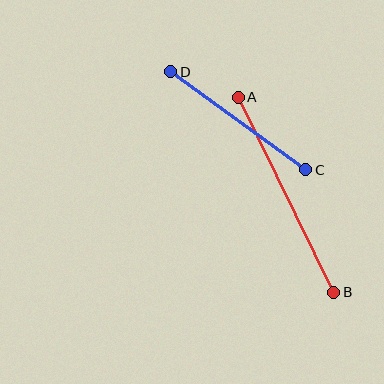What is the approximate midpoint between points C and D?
The midpoint is at approximately (238, 121) pixels.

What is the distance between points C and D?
The distance is approximately 167 pixels.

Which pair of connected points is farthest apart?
Points A and B are farthest apart.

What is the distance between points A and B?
The distance is approximately 218 pixels.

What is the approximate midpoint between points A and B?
The midpoint is at approximately (286, 195) pixels.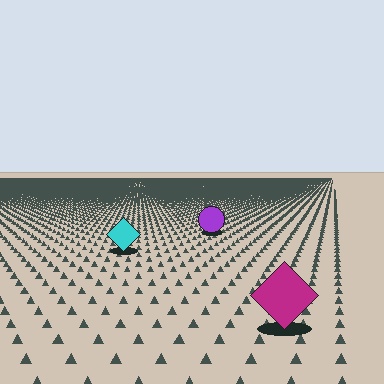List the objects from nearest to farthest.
From nearest to farthest: the magenta diamond, the cyan diamond, the purple circle.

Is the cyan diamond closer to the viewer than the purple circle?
Yes. The cyan diamond is closer — you can tell from the texture gradient: the ground texture is coarser near it.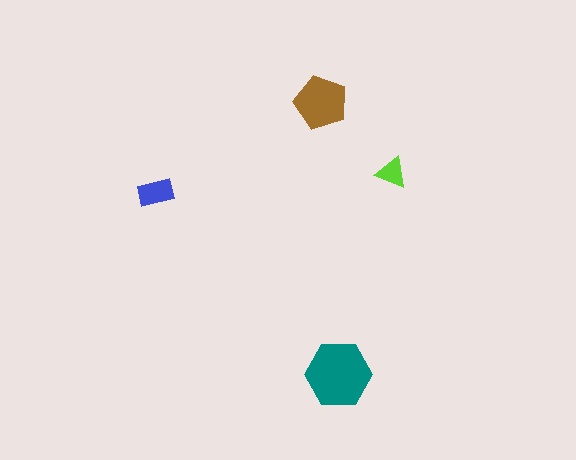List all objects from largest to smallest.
The teal hexagon, the brown pentagon, the blue rectangle, the lime triangle.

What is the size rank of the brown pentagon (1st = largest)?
2nd.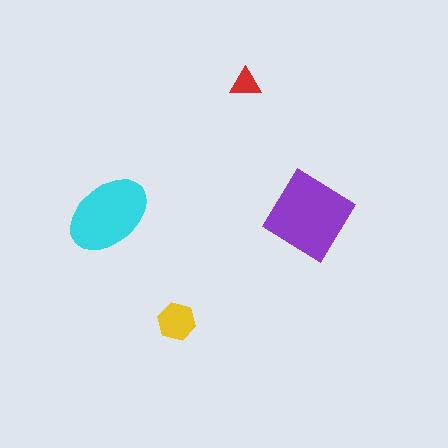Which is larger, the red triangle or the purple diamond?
The purple diamond.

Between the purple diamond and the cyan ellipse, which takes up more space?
The purple diamond.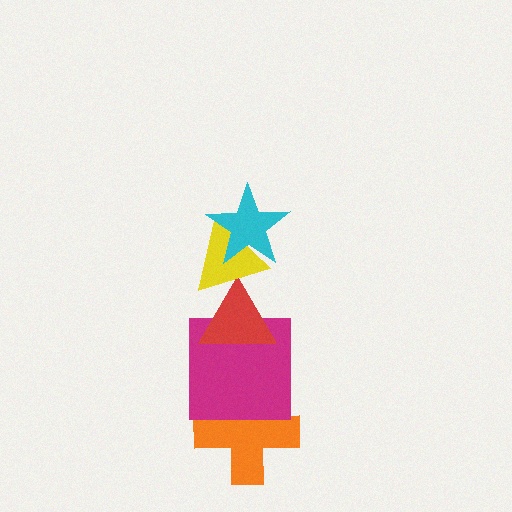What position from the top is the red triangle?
The red triangle is 3rd from the top.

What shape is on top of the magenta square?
The red triangle is on top of the magenta square.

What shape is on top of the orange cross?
The magenta square is on top of the orange cross.